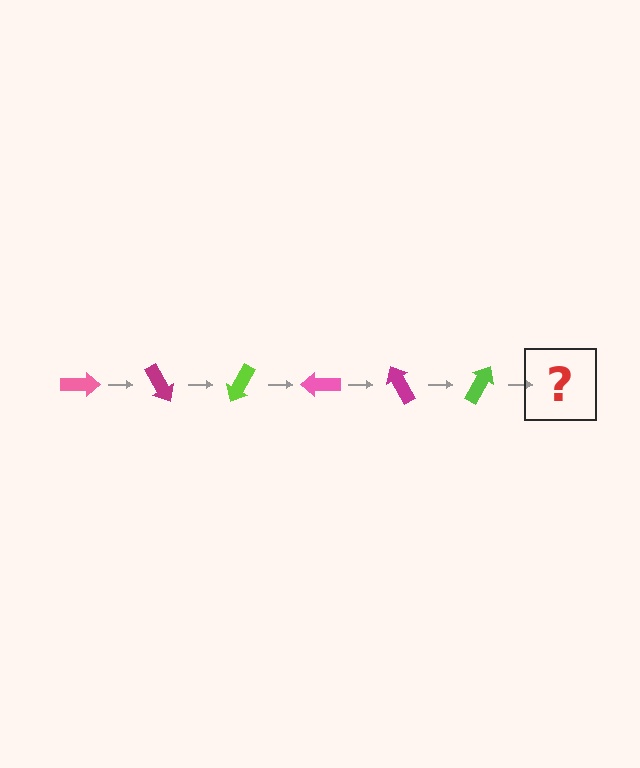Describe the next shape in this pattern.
It should be a pink arrow, rotated 360 degrees from the start.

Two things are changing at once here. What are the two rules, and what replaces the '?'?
The two rules are that it rotates 60 degrees each step and the color cycles through pink, magenta, and lime. The '?' should be a pink arrow, rotated 360 degrees from the start.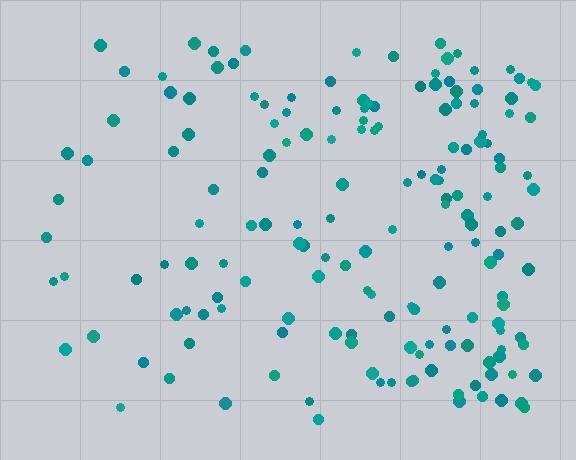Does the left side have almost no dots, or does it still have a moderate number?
Still a moderate number, just noticeably fewer than the right.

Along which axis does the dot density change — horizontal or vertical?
Horizontal.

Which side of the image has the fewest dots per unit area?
The left.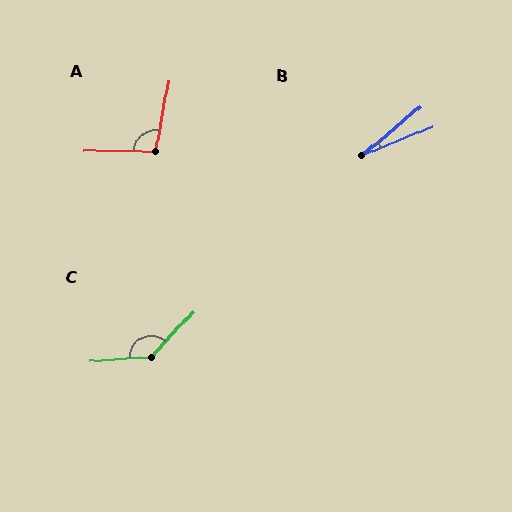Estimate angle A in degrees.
Approximately 100 degrees.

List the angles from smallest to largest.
B (17°), A (100°), C (136°).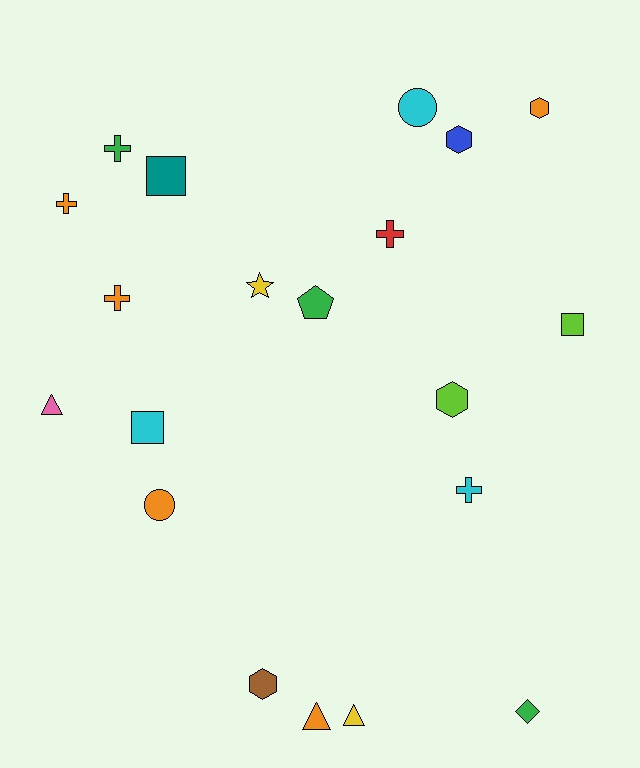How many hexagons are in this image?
There are 4 hexagons.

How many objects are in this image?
There are 20 objects.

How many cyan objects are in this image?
There are 3 cyan objects.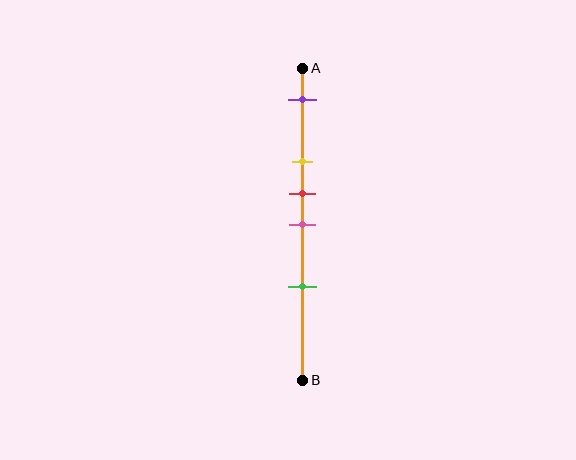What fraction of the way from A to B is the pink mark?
The pink mark is approximately 50% (0.5) of the way from A to B.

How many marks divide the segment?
There are 5 marks dividing the segment.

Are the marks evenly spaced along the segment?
No, the marks are not evenly spaced.